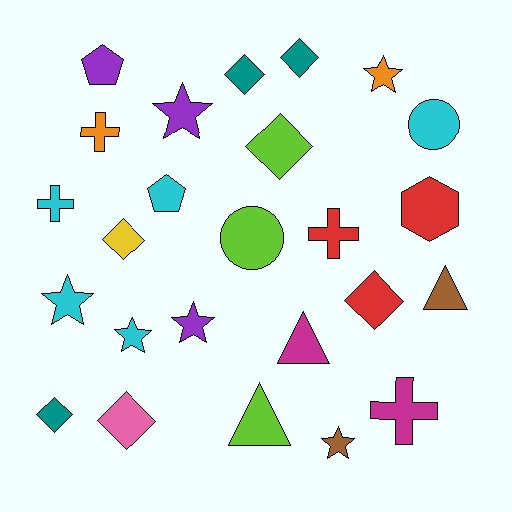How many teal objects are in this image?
There are 3 teal objects.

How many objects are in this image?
There are 25 objects.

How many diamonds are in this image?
There are 7 diamonds.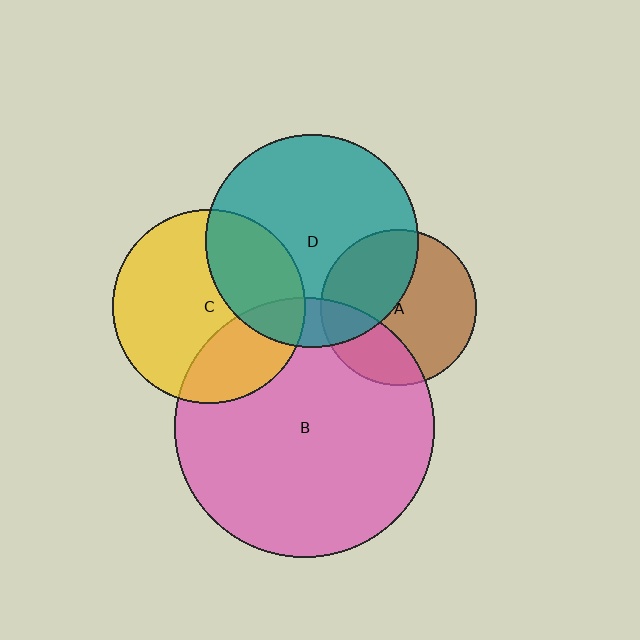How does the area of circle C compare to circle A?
Approximately 1.5 times.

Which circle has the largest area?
Circle B (pink).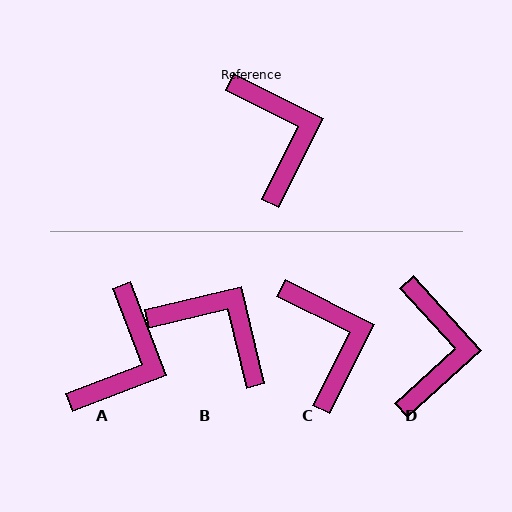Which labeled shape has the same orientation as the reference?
C.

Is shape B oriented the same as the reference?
No, it is off by about 40 degrees.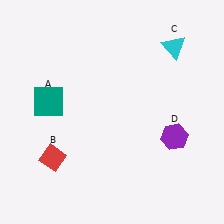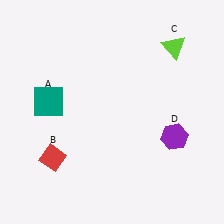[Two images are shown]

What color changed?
The triangle (C) changed from cyan in Image 1 to lime in Image 2.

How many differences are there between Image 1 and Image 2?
There is 1 difference between the two images.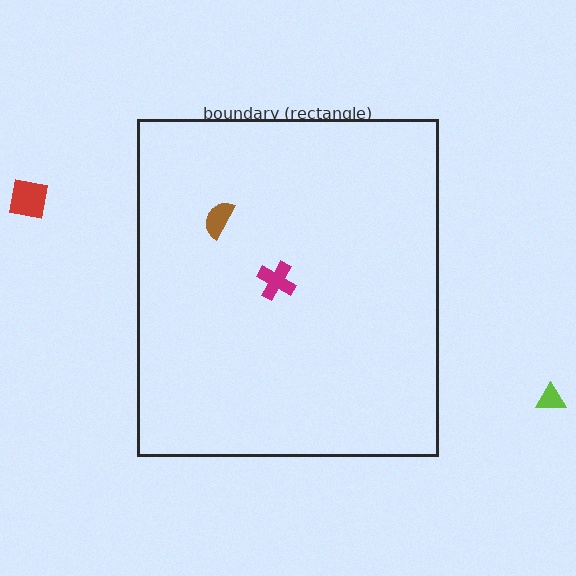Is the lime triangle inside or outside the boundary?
Outside.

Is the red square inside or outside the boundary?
Outside.